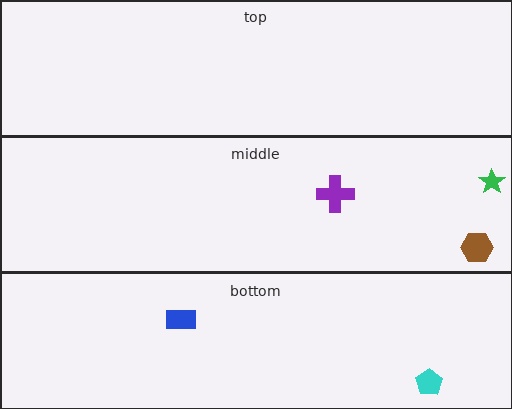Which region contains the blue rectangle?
The bottom region.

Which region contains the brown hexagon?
The middle region.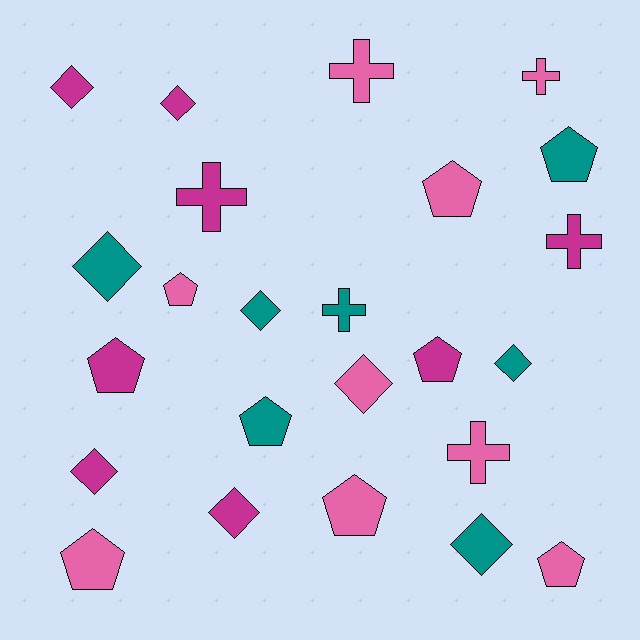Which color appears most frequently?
Pink, with 9 objects.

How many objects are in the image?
There are 24 objects.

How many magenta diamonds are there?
There are 4 magenta diamonds.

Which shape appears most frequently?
Diamond, with 9 objects.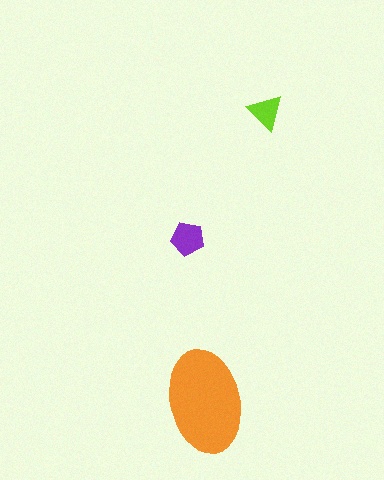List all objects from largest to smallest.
The orange ellipse, the purple pentagon, the lime triangle.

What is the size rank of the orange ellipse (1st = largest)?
1st.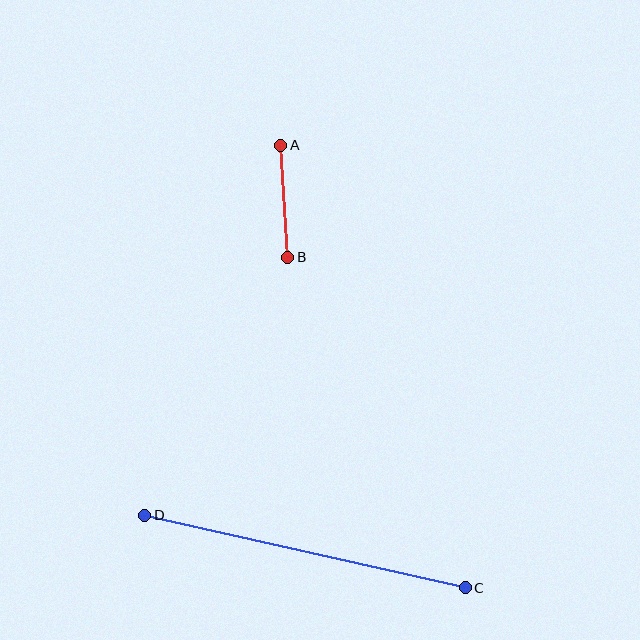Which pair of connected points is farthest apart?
Points C and D are farthest apart.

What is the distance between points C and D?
The distance is approximately 329 pixels.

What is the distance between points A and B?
The distance is approximately 112 pixels.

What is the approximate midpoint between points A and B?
The midpoint is at approximately (284, 201) pixels.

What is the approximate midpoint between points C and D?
The midpoint is at approximately (305, 552) pixels.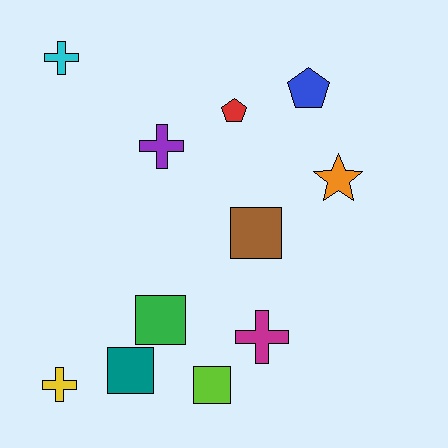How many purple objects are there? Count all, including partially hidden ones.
There is 1 purple object.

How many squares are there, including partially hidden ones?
There are 4 squares.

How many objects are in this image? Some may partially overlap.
There are 11 objects.